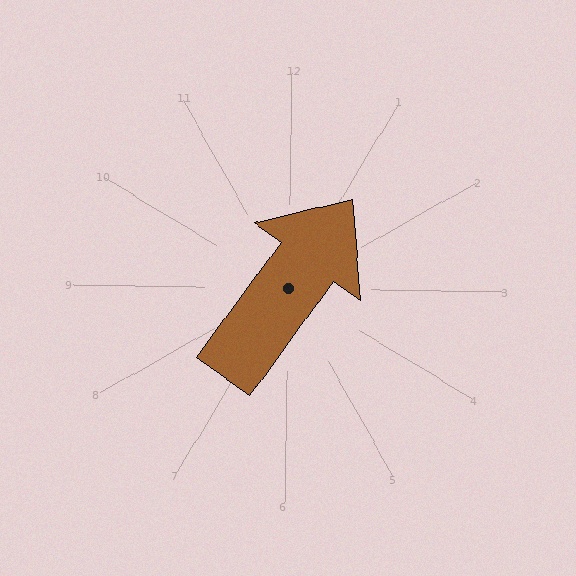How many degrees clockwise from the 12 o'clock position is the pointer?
Approximately 35 degrees.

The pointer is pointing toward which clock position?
Roughly 1 o'clock.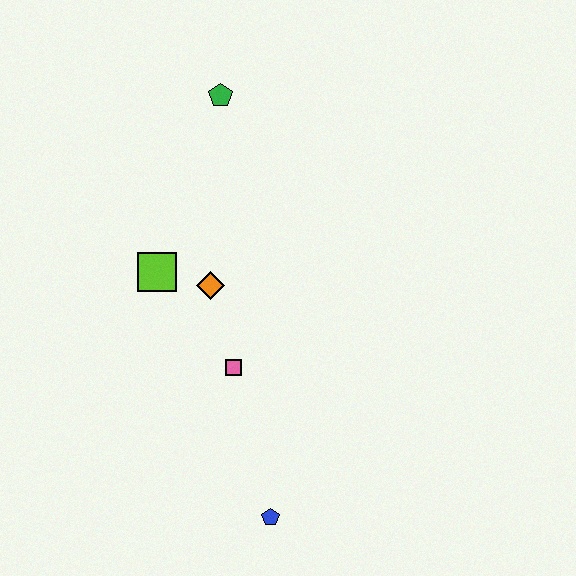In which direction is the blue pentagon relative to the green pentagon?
The blue pentagon is below the green pentagon.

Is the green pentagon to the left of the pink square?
Yes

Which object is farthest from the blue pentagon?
The green pentagon is farthest from the blue pentagon.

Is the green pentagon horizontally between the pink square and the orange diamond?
Yes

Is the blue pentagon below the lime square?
Yes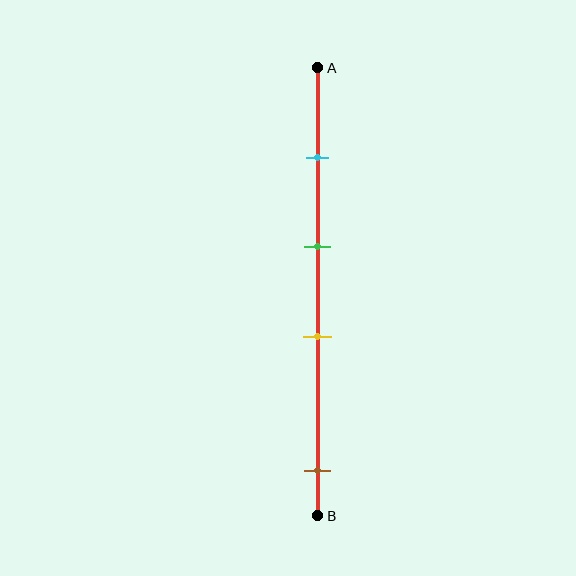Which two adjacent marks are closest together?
The green and yellow marks are the closest adjacent pair.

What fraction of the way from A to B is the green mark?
The green mark is approximately 40% (0.4) of the way from A to B.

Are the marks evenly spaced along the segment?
No, the marks are not evenly spaced.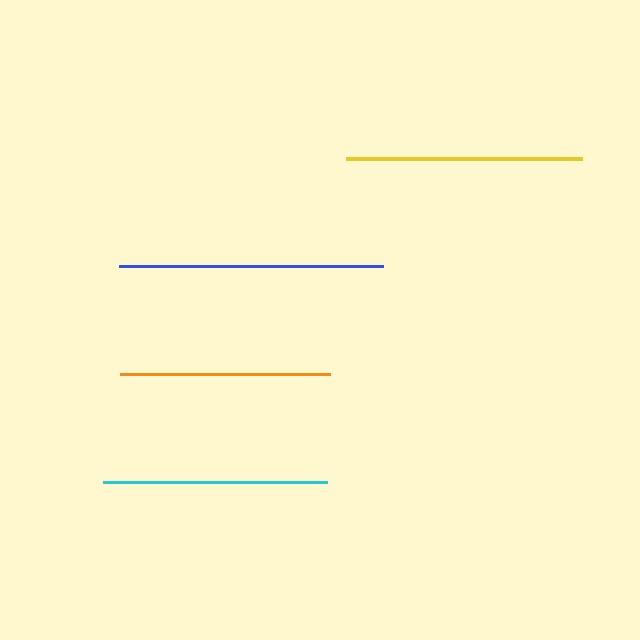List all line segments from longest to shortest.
From longest to shortest: blue, yellow, cyan, orange.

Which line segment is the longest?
The blue line is the longest at approximately 264 pixels.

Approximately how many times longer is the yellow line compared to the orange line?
The yellow line is approximately 1.1 times the length of the orange line.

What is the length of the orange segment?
The orange segment is approximately 209 pixels long.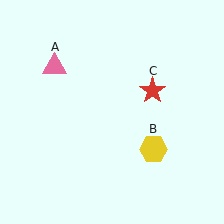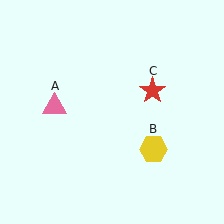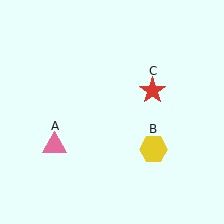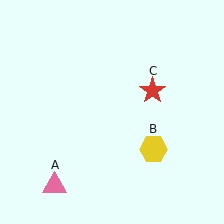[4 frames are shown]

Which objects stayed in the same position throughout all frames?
Yellow hexagon (object B) and red star (object C) remained stationary.